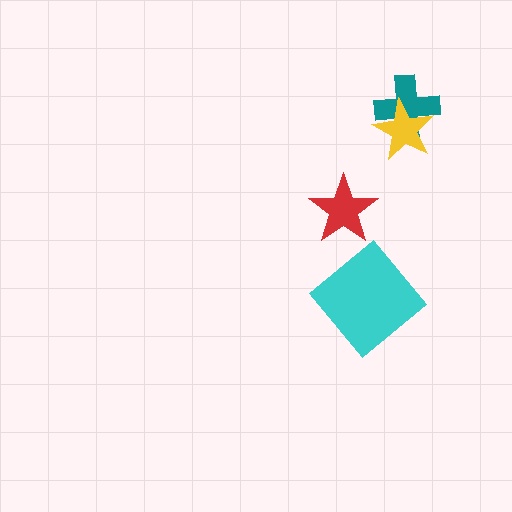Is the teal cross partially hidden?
Yes, it is partially covered by another shape.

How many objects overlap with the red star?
0 objects overlap with the red star.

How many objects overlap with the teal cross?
1 object overlaps with the teal cross.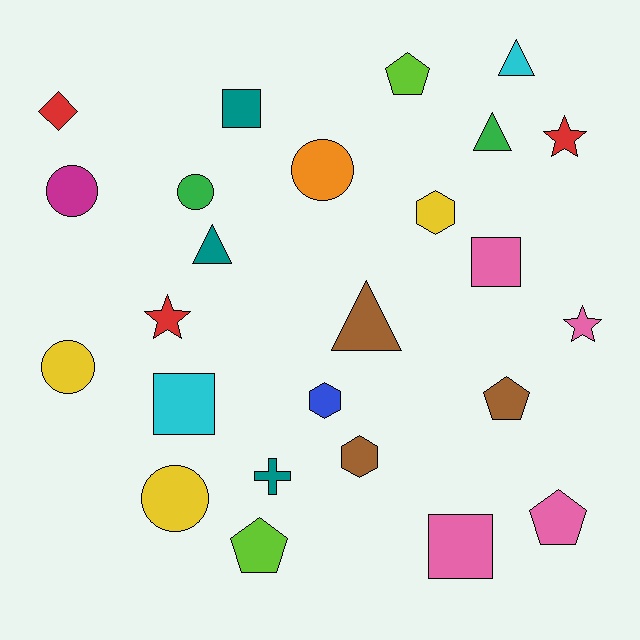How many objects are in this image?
There are 25 objects.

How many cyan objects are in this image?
There are 2 cyan objects.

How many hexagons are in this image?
There are 3 hexagons.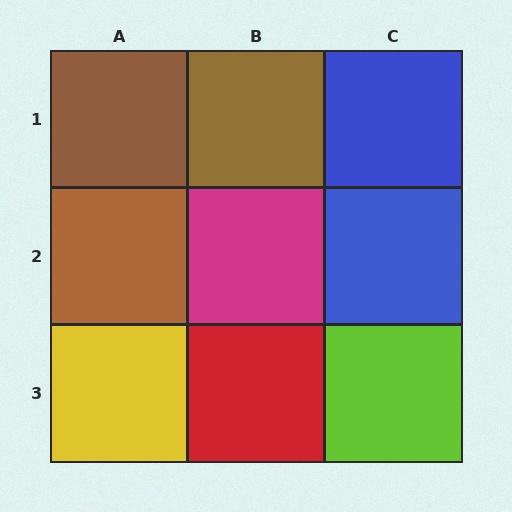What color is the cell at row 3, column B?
Red.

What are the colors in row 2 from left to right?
Brown, magenta, blue.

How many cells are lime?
1 cell is lime.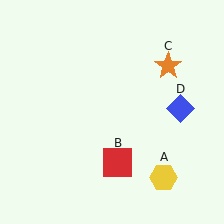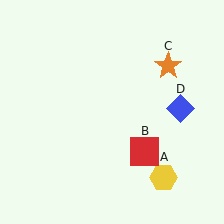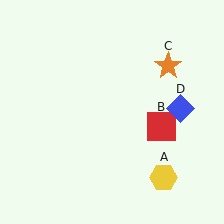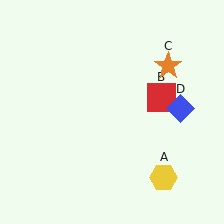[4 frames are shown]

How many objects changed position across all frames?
1 object changed position: red square (object B).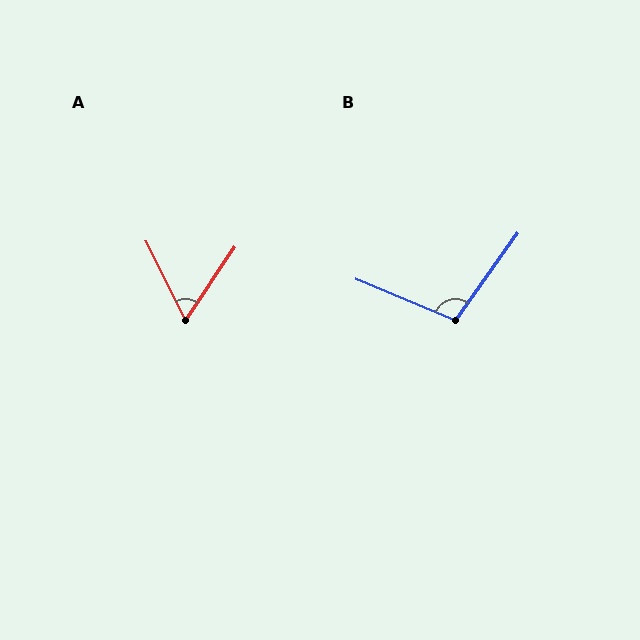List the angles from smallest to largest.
A (60°), B (103°).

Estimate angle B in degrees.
Approximately 103 degrees.